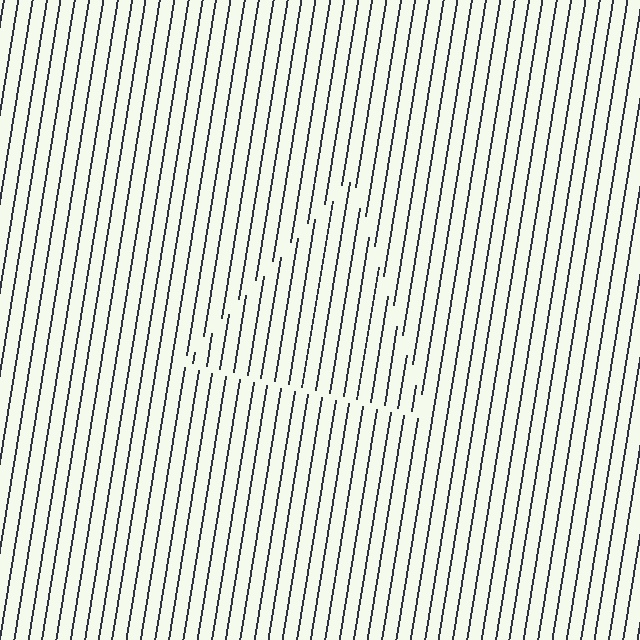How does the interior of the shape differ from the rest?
The interior of the shape contains the same grating, shifted by half a period — the contour is defined by the phase discontinuity where line-ends from the inner and outer gratings abut.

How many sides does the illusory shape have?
3 sides — the line-ends trace a triangle.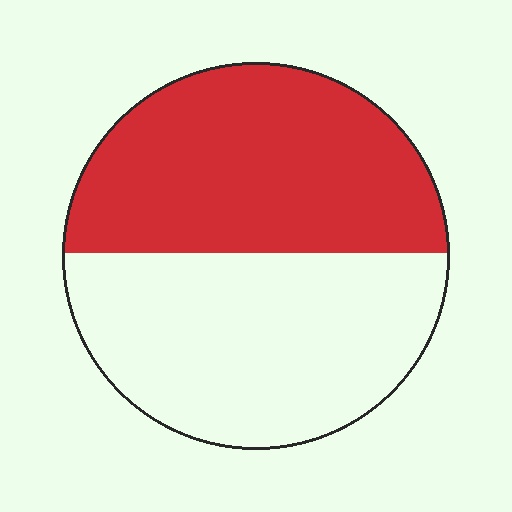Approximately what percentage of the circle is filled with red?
Approximately 50%.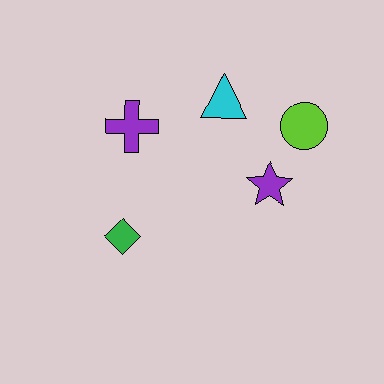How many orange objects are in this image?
There are no orange objects.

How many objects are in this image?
There are 5 objects.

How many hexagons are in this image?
There are no hexagons.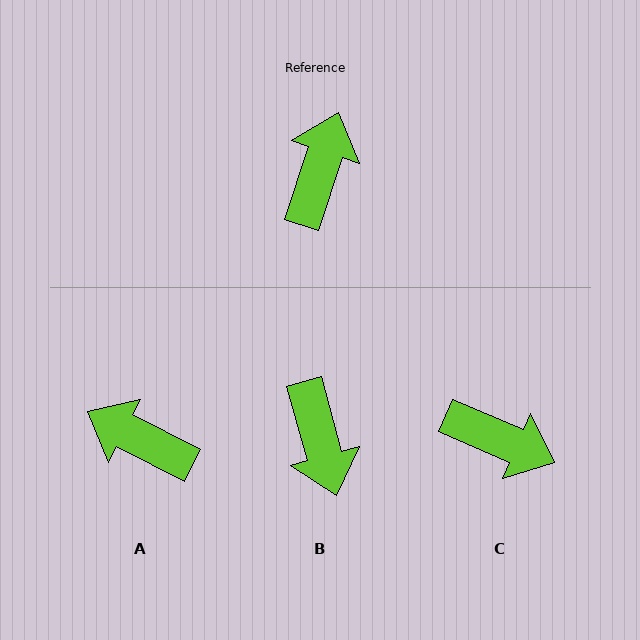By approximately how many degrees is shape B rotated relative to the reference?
Approximately 146 degrees clockwise.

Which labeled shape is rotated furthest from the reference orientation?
B, about 146 degrees away.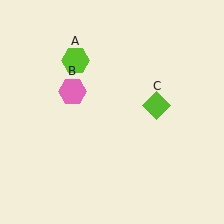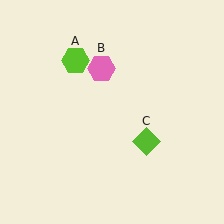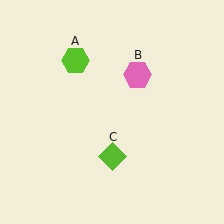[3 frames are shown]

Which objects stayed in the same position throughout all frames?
Lime hexagon (object A) remained stationary.